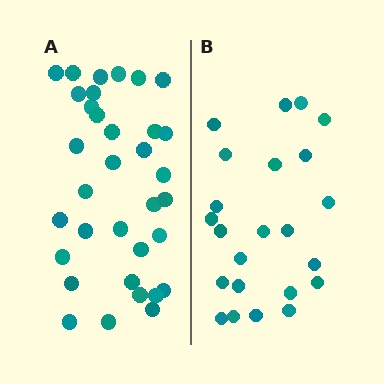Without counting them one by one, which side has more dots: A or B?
Region A (the left region) has more dots.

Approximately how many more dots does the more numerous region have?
Region A has roughly 12 or so more dots than region B.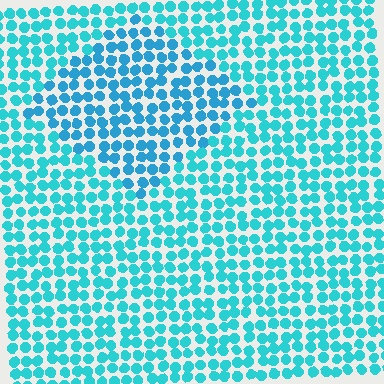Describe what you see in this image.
The image is filled with small cyan elements in a uniform arrangement. A diamond-shaped region is visible where the elements are tinted to a slightly different hue, forming a subtle color boundary.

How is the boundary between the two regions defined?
The boundary is defined purely by a slight shift in hue (about 18 degrees). Spacing, size, and orientation are identical on both sides.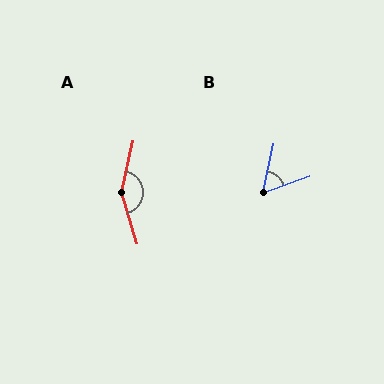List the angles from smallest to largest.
B (58°), A (150°).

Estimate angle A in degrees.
Approximately 150 degrees.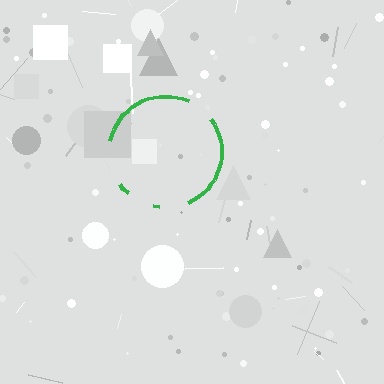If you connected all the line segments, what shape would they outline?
They would outline a circle.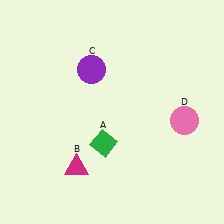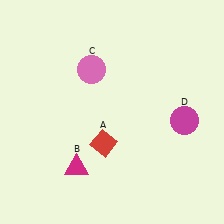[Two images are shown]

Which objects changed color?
A changed from green to red. C changed from purple to pink. D changed from pink to magenta.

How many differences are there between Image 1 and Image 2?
There are 3 differences between the two images.